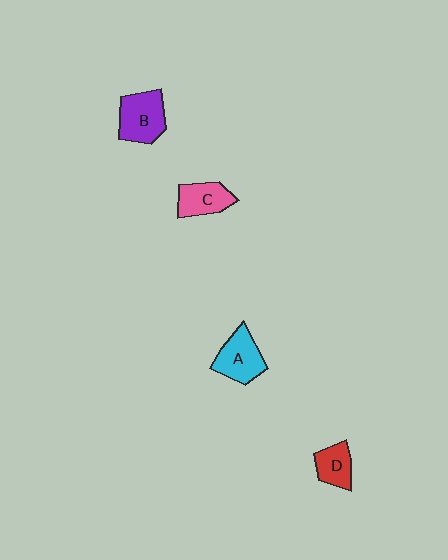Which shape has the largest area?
Shape B (purple).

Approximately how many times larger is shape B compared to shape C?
Approximately 1.3 times.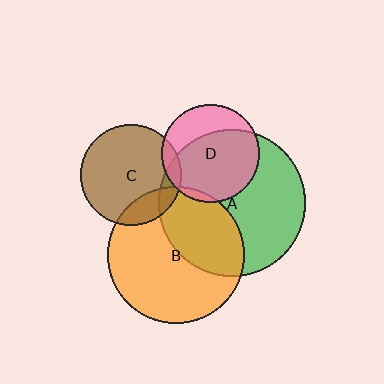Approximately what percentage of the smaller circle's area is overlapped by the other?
Approximately 35%.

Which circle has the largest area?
Circle A (green).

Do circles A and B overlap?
Yes.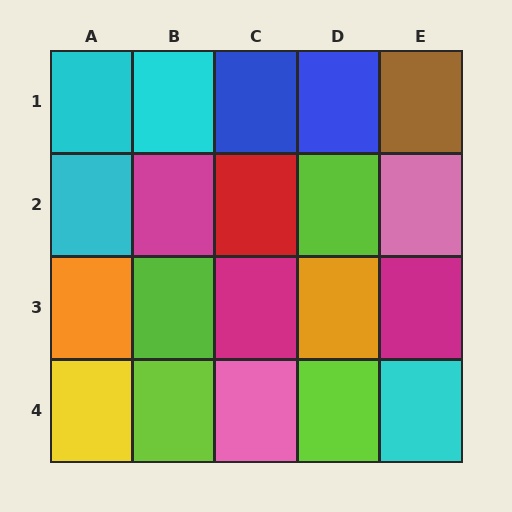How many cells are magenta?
3 cells are magenta.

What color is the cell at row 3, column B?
Lime.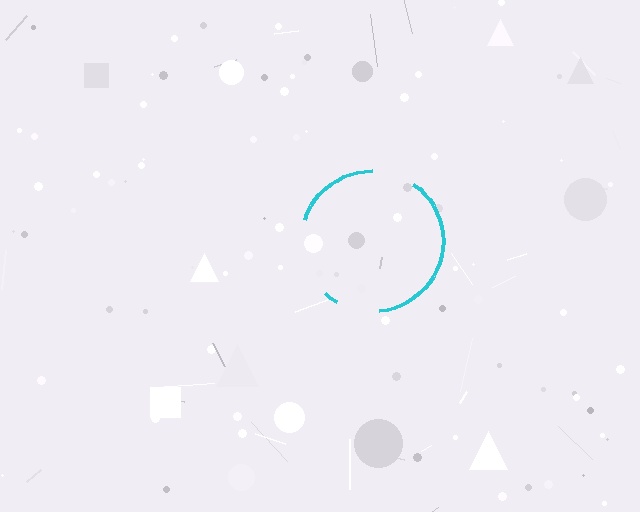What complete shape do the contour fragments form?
The contour fragments form a circle.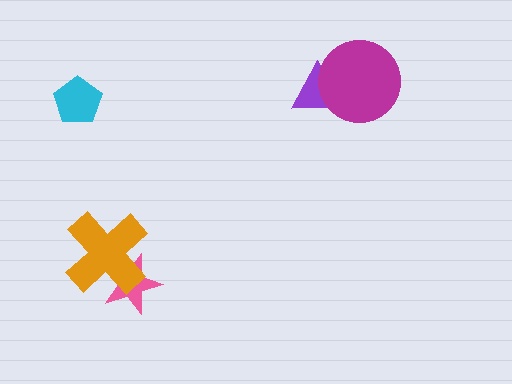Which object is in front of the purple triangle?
The magenta circle is in front of the purple triangle.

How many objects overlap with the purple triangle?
1 object overlaps with the purple triangle.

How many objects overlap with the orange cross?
1 object overlaps with the orange cross.